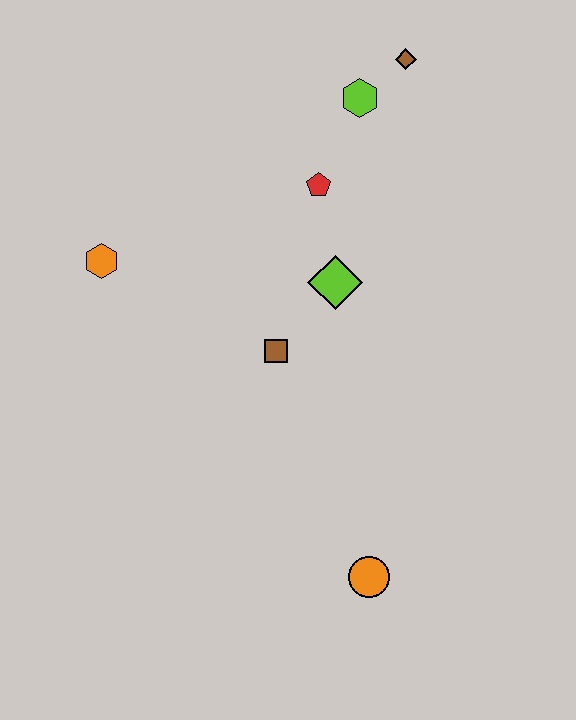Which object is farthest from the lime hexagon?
The orange circle is farthest from the lime hexagon.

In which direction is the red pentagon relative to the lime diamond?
The red pentagon is above the lime diamond.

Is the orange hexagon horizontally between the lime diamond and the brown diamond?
No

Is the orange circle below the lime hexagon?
Yes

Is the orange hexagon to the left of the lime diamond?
Yes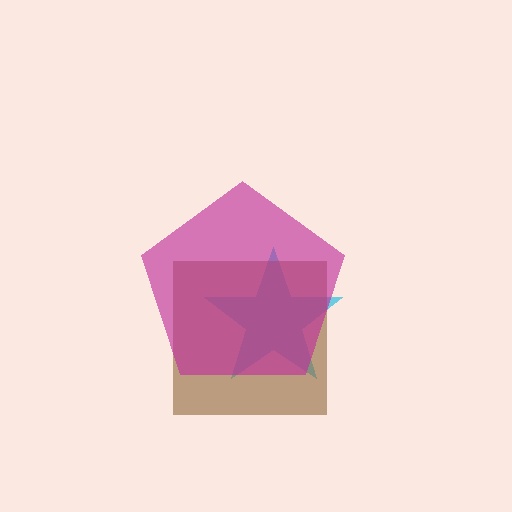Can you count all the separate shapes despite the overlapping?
Yes, there are 3 separate shapes.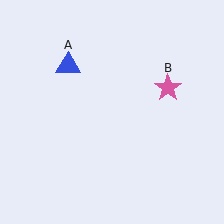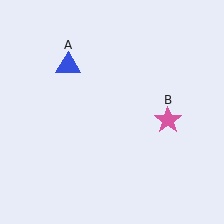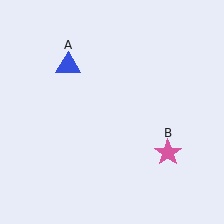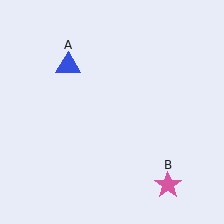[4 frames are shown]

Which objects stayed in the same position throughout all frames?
Blue triangle (object A) remained stationary.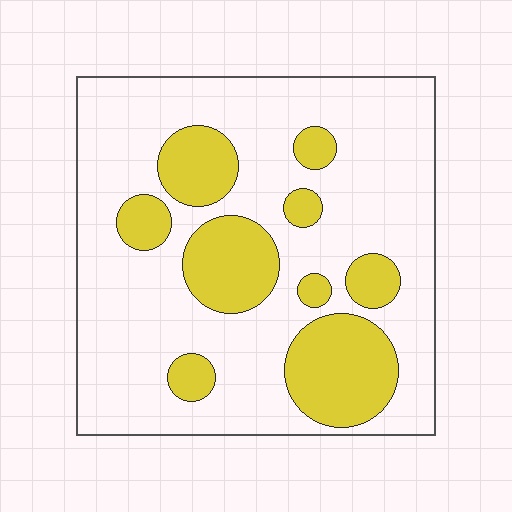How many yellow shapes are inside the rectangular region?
9.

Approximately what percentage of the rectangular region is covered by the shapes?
Approximately 25%.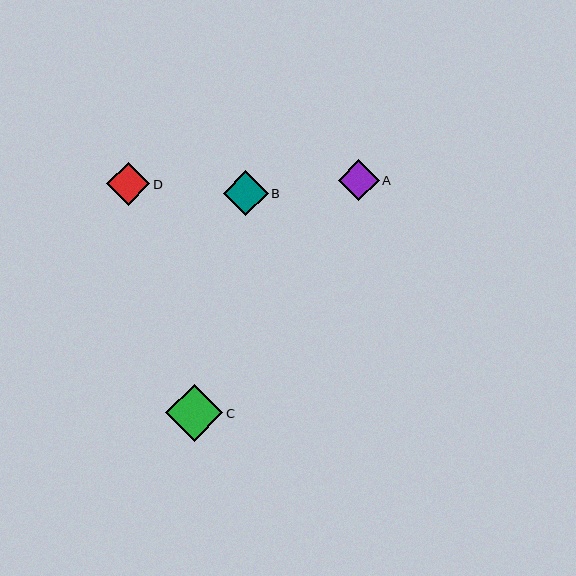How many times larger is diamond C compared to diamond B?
Diamond C is approximately 1.3 times the size of diamond B.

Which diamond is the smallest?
Diamond A is the smallest with a size of approximately 41 pixels.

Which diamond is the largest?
Diamond C is the largest with a size of approximately 58 pixels.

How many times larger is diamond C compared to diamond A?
Diamond C is approximately 1.4 times the size of diamond A.